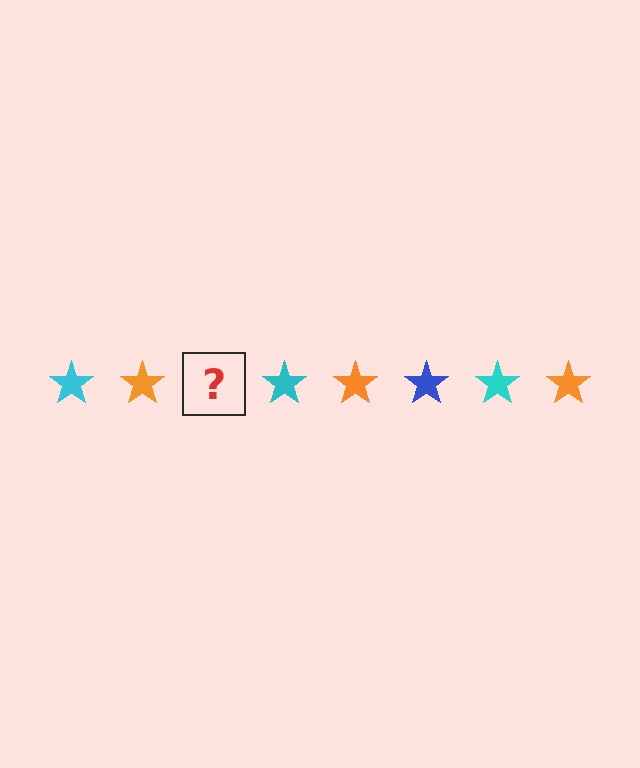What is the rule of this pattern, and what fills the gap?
The rule is that the pattern cycles through cyan, orange, blue stars. The gap should be filled with a blue star.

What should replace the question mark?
The question mark should be replaced with a blue star.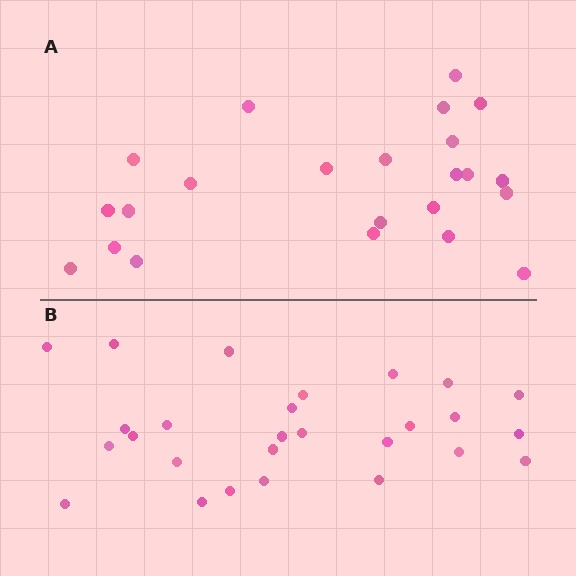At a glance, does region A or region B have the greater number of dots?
Region B (the bottom region) has more dots.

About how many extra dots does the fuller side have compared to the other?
Region B has about 4 more dots than region A.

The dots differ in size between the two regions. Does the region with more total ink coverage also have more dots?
No. Region A has more total ink coverage because its dots are larger, but region B actually contains more individual dots. Total area can be misleading — the number of items is what matters here.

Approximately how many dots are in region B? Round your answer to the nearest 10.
About 30 dots. (The exact count is 27, which rounds to 30.)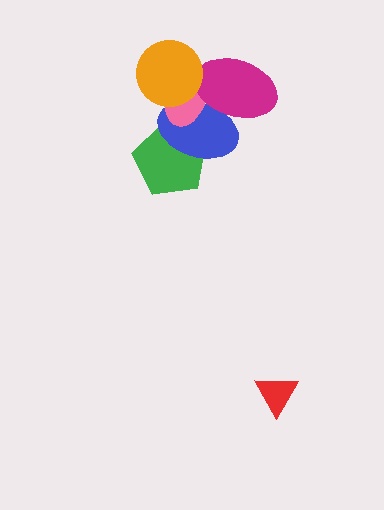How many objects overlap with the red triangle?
0 objects overlap with the red triangle.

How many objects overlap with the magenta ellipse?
3 objects overlap with the magenta ellipse.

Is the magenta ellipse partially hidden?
Yes, it is partially covered by another shape.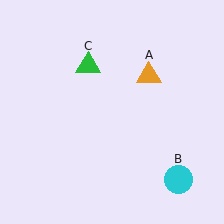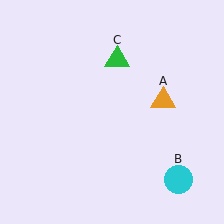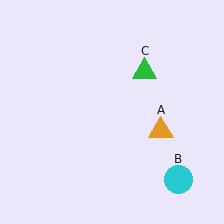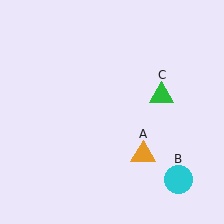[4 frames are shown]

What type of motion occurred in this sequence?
The orange triangle (object A), green triangle (object C) rotated clockwise around the center of the scene.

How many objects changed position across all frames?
2 objects changed position: orange triangle (object A), green triangle (object C).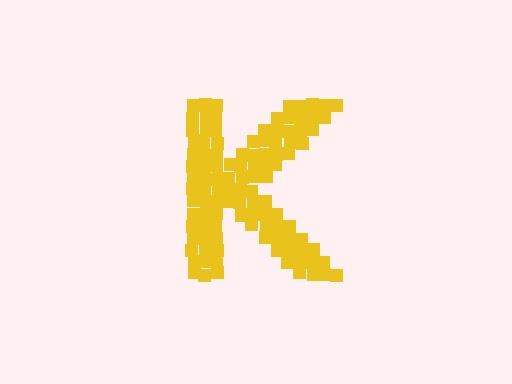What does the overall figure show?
The overall figure shows the letter K.